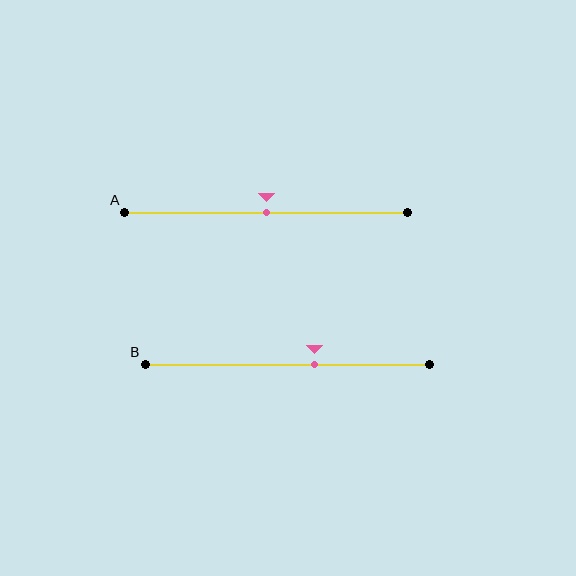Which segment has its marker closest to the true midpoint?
Segment A has its marker closest to the true midpoint.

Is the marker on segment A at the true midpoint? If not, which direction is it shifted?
Yes, the marker on segment A is at the true midpoint.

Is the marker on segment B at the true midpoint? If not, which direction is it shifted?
No, the marker on segment B is shifted to the right by about 10% of the segment length.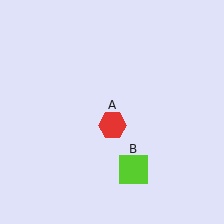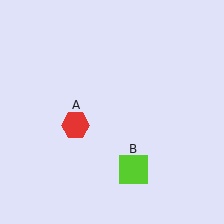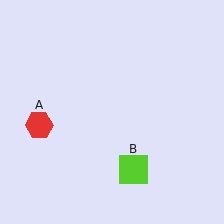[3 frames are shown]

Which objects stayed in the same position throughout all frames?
Lime square (object B) remained stationary.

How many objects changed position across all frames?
1 object changed position: red hexagon (object A).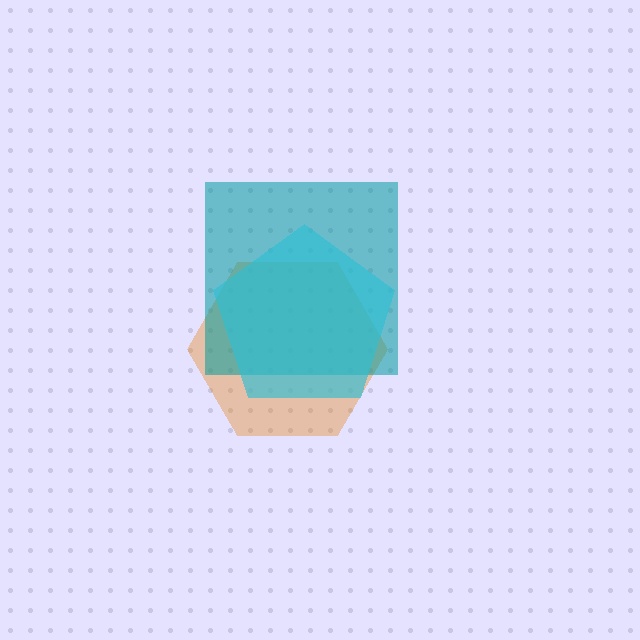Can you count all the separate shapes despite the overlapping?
Yes, there are 3 separate shapes.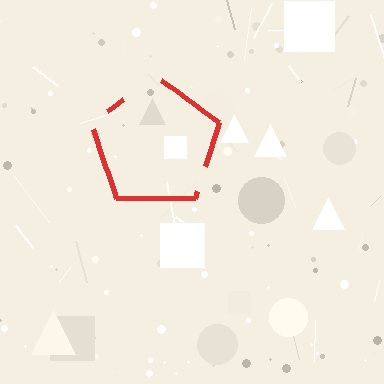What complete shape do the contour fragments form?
The contour fragments form a pentagon.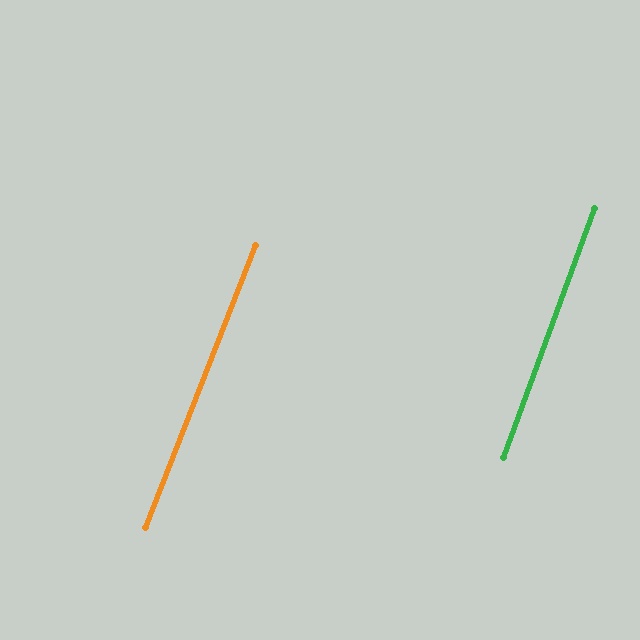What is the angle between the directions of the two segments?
Approximately 1 degree.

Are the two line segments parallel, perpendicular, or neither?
Parallel — their directions differ by only 1.2°.